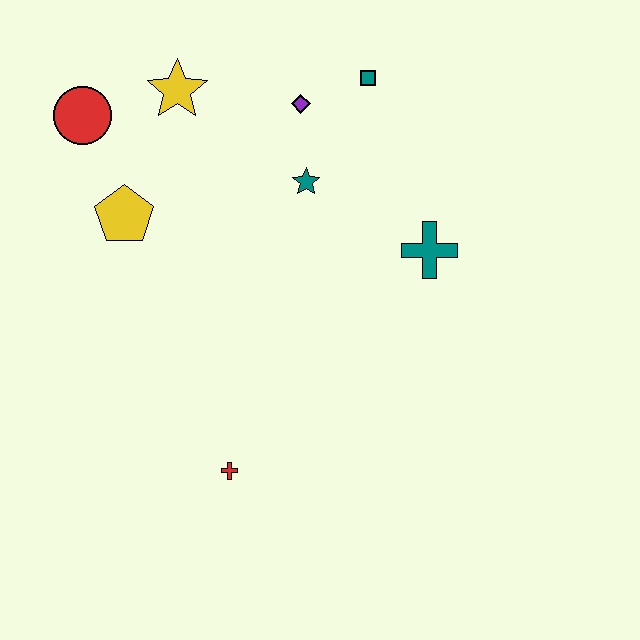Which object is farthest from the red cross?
The teal square is farthest from the red cross.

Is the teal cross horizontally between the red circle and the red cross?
No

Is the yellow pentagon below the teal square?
Yes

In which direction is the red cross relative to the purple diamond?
The red cross is below the purple diamond.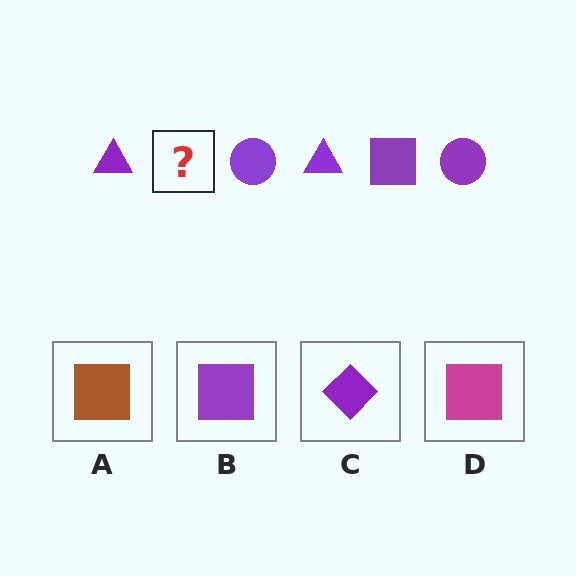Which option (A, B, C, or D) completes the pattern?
B.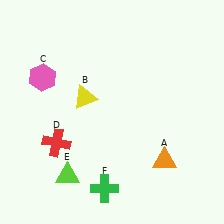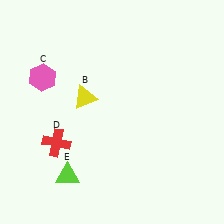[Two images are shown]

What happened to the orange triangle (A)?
The orange triangle (A) was removed in Image 2. It was in the bottom-right area of Image 1.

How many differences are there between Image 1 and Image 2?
There are 2 differences between the two images.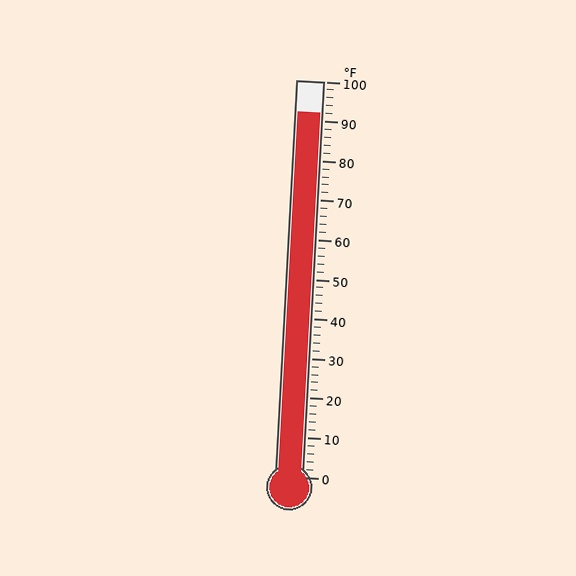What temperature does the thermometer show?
The thermometer shows approximately 92°F.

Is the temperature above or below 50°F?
The temperature is above 50°F.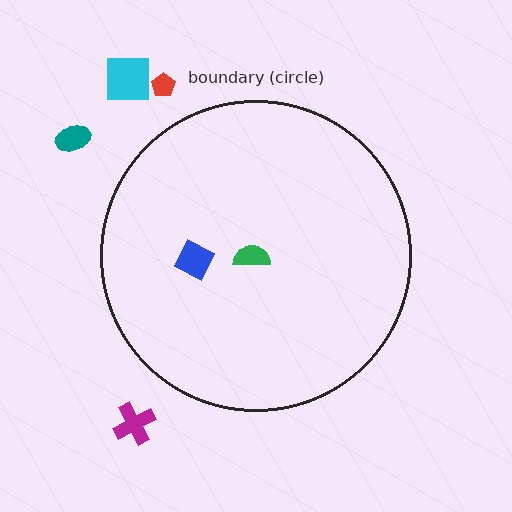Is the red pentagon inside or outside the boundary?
Outside.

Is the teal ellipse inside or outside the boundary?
Outside.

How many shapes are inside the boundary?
2 inside, 4 outside.